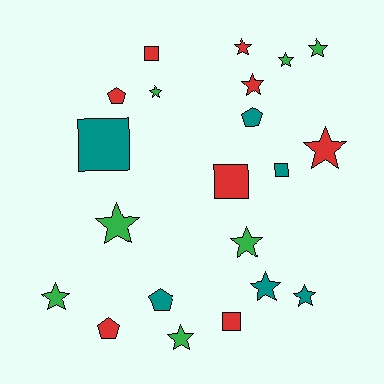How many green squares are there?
There are no green squares.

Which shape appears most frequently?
Star, with 12 objects.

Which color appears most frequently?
Red, with 8 objects.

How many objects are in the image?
There are 21 objects.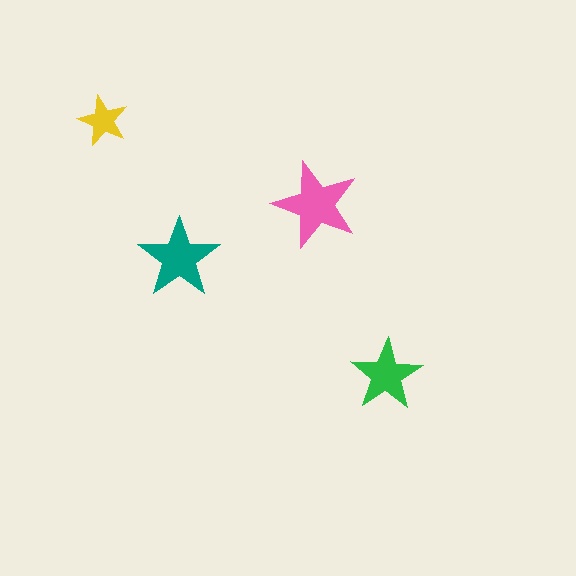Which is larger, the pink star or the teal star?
The pink one.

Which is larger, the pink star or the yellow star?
The pink one.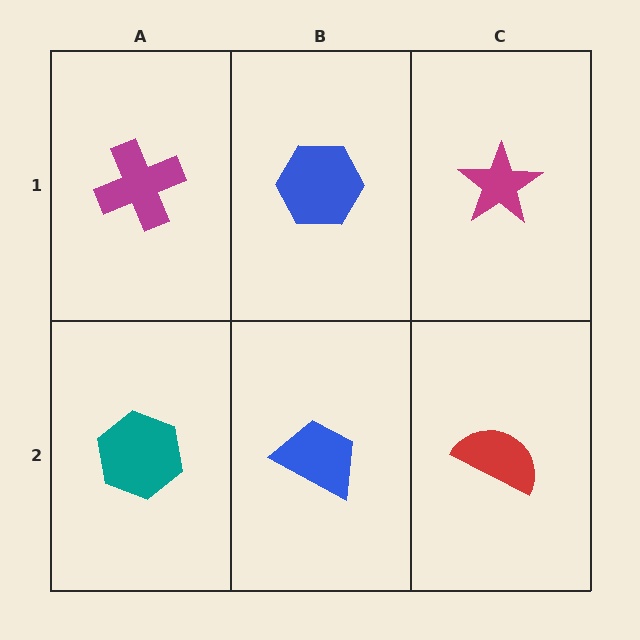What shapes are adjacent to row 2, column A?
A magenta cross (row 1, column A), a blue trapezoid (row 2, column B).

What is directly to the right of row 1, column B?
A magenta star.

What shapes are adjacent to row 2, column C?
A magenta star (row 1, column C), a blue trapezoid (row 2, column B).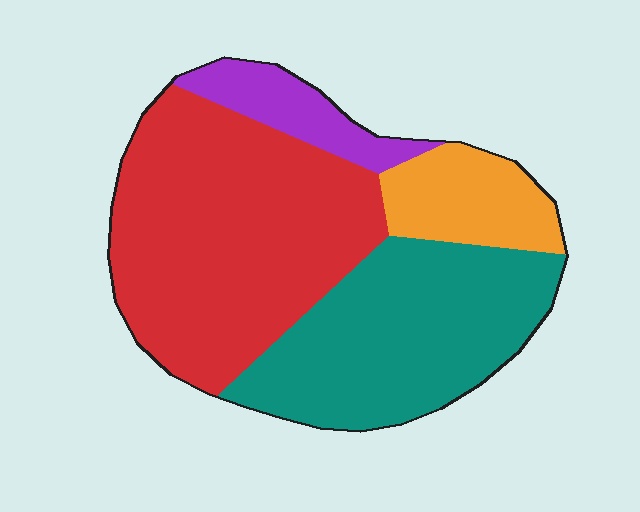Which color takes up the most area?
Red, at roughly 45%.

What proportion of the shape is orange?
Orange covers 12% of the shape.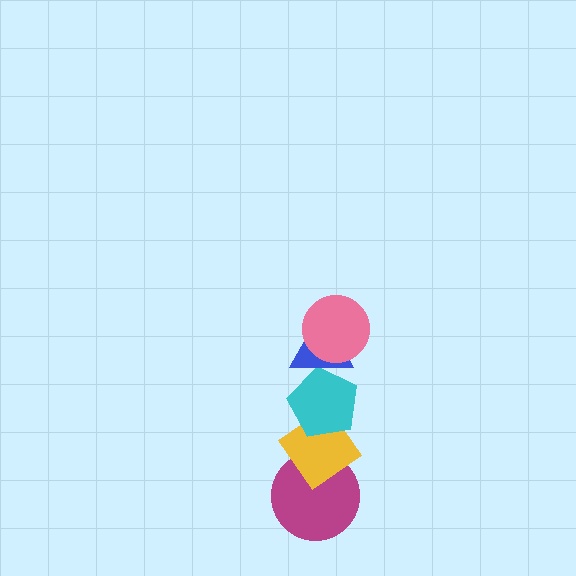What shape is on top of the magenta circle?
The yellow diamond is on top of the magenta circle.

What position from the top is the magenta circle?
The magenta circle is 5th from the top.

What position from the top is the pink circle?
The pink circle is 1st from the top.